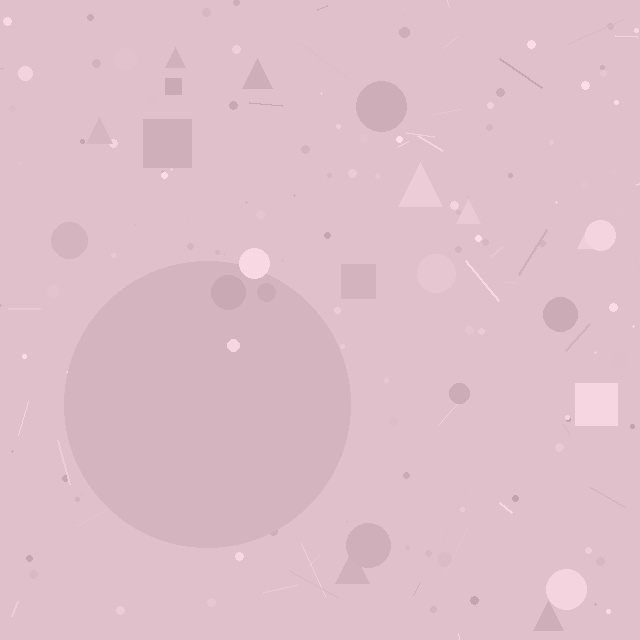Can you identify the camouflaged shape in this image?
The camouflaged shape is a circle.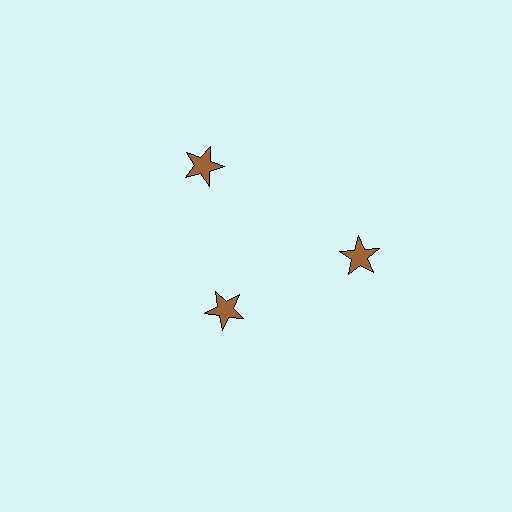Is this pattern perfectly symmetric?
No. The 3 brown stars are arranged in a ring, but one element near the 7 o'clock position is pulled inward toward the center, breaking the 3-fold rotational symmetry.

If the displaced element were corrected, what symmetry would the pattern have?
It would have 3-fold rotational symmetry — the pattern would map onto itself every 120 degrees.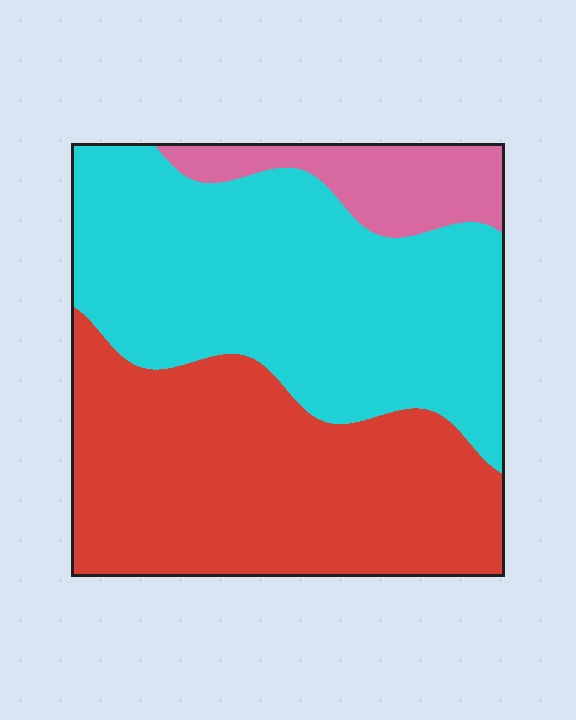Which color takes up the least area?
Pink, at roughly 10%.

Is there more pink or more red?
Red.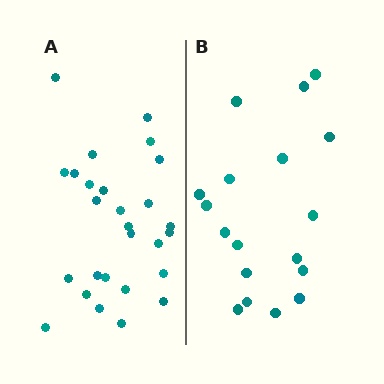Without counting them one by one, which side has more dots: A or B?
Region A (the left region) has more dots.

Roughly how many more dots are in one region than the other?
Region A has roughly 8 or so more dots than region B.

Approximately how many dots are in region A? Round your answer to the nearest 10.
About 30 dots. (The exact count is 27, which rounds to 30.)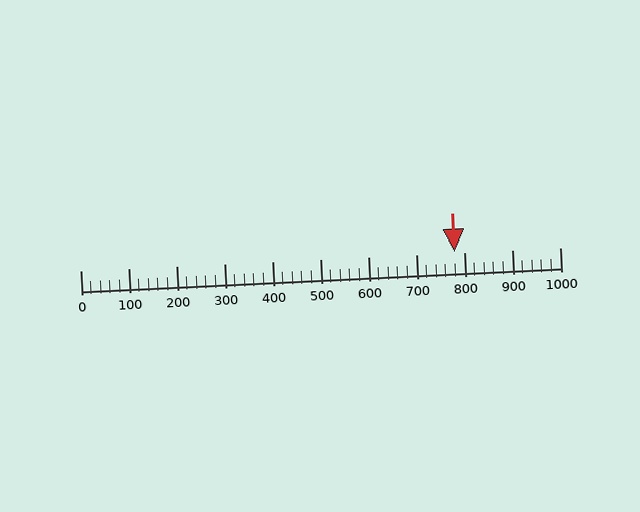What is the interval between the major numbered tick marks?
The major tick marks are spaced 100 units apart.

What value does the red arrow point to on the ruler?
The red arrow points to approximately 780.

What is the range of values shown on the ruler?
The ruler shows values from 0 to 1000.